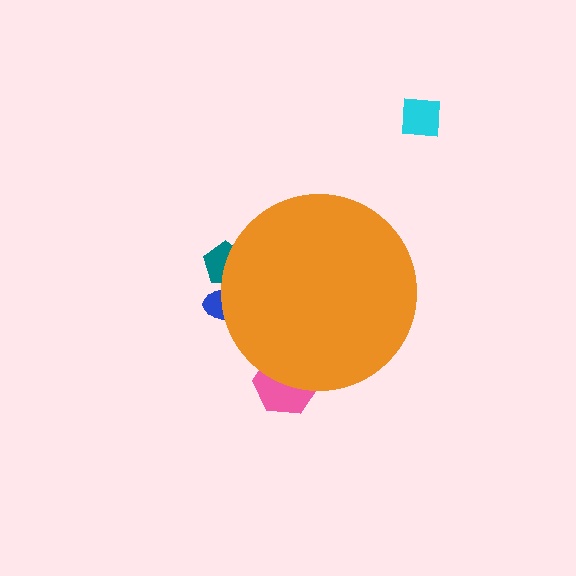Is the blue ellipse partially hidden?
Yes, the blue ellipse is partially hidden behind the orange circle.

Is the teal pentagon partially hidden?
Yes, the teal pentagon is partially hidden behind the orange circle.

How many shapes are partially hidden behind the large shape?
3 shapes are partially hidden.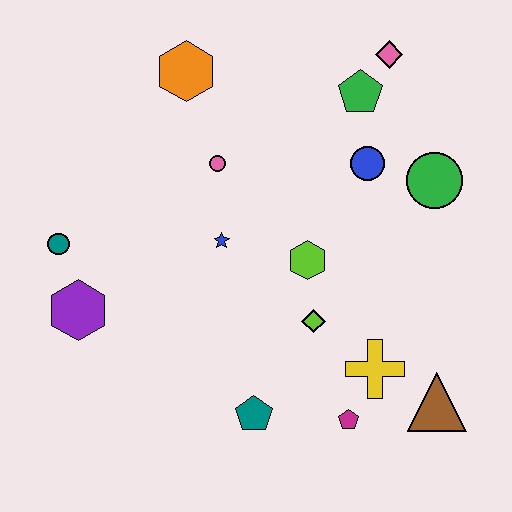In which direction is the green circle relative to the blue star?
The green circle is to the right of the blue star.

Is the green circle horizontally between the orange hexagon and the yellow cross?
No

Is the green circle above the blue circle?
No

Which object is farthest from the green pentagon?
The purple hexagon is farthest from the green pentagon.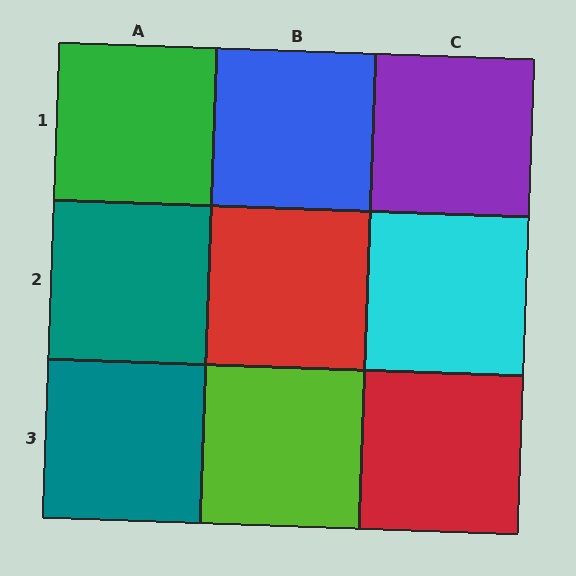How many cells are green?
1 cell is green.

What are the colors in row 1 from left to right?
Green, blue, purple.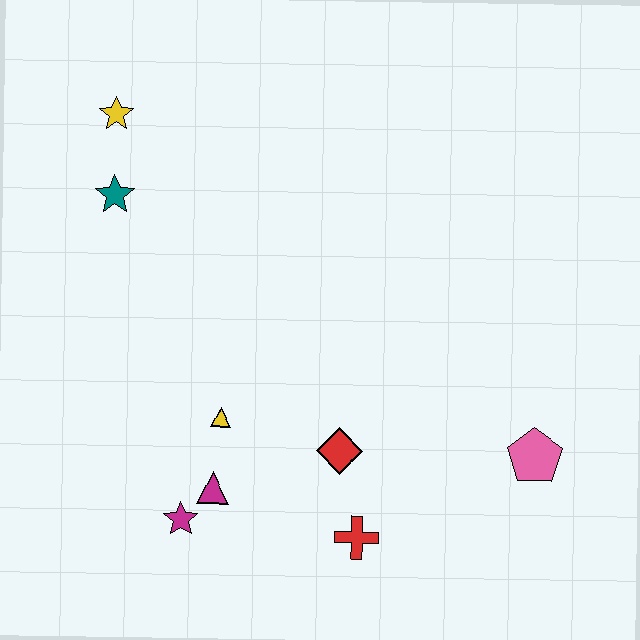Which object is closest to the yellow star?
The teal star is closest to the yellow star.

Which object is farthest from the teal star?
The pink pentagon is farthest from the teal star.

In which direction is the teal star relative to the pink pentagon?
The teal star is to the left of the pink pentagon.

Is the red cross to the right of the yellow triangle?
Yes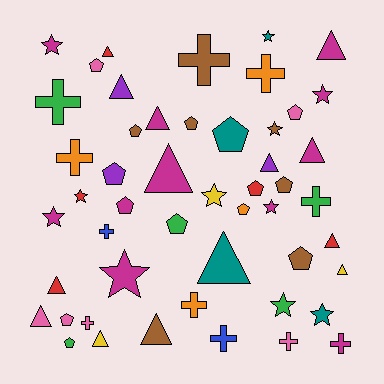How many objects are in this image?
There are 50 objects.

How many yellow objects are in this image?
There are 3 yellow objects.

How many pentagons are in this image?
There are 14 pentagons.